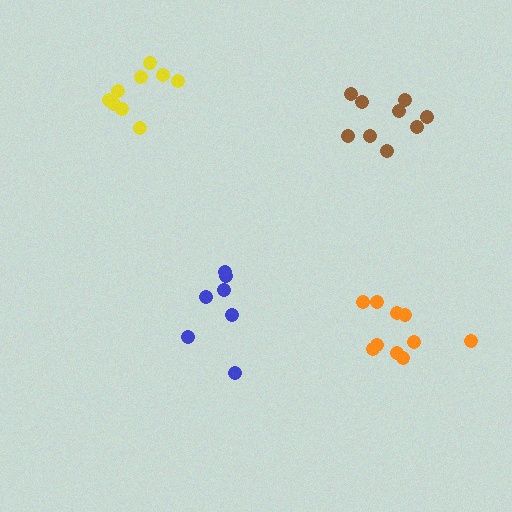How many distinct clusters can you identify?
There are 4 distinct clusters.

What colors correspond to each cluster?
The clusters are colored: yellow, blue, orange, brown.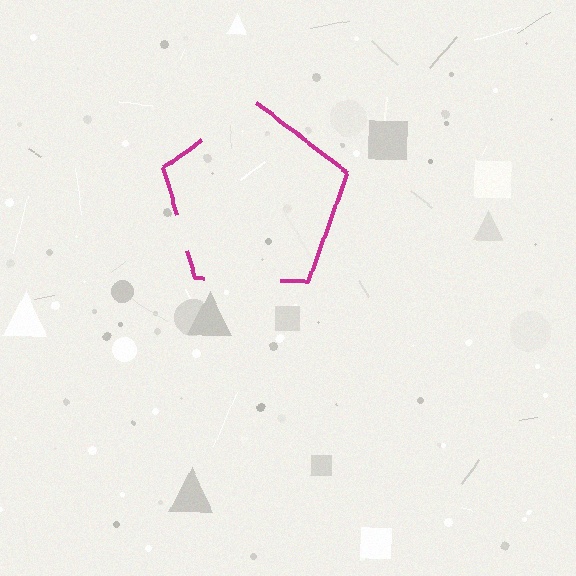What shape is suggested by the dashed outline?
The dashed outline suggests a pentagon.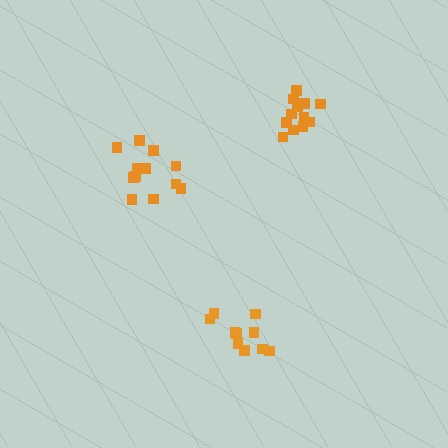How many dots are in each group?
Group 1: 10 dots, Group 2: 12 dots, Group 3: 12 dots (34 total).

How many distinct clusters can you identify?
There are 3 distinct clusters.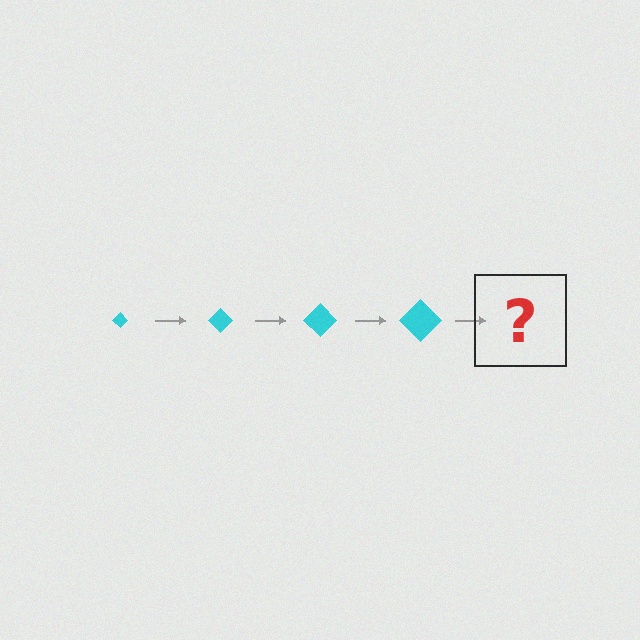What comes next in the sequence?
The next element should be a cyan diamond, larger than the previous one.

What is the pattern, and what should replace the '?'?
The pattern is that the diamond gets progressively larger each step. The '?' should be a cyan diamond, larger than the previous one.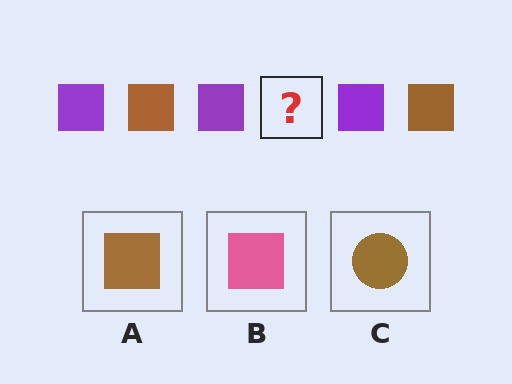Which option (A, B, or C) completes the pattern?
A.